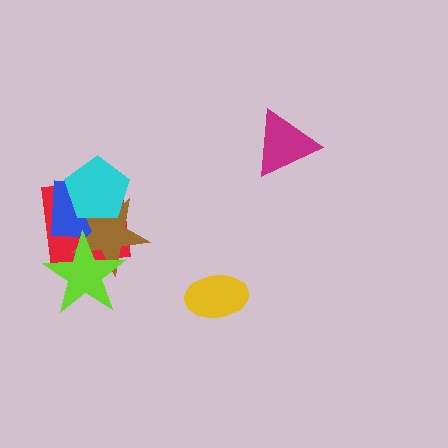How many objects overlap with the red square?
4 objects overlap with the red square.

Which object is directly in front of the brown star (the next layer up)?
The lime star is directly in front of the brown star.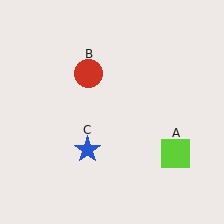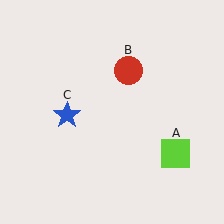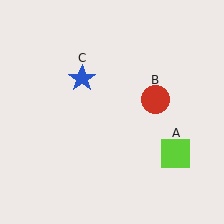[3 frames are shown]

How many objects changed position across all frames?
2 objects changed position: red circle (object B), blue star (object C).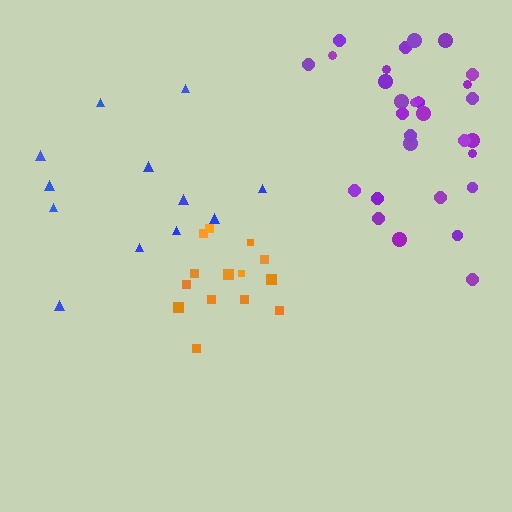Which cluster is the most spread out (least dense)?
Blue.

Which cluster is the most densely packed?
Orange.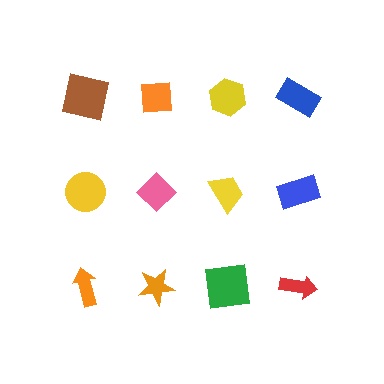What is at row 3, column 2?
An orange star.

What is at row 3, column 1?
An orange arrow.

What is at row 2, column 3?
A yellow trapezoid.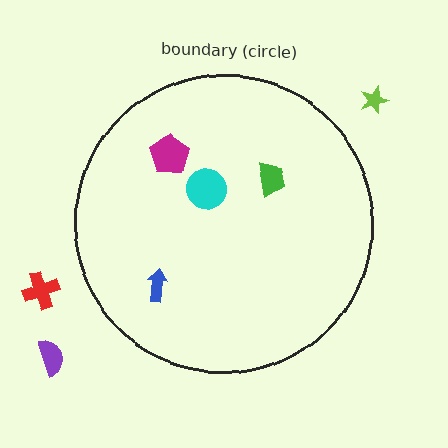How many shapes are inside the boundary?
4 inside, 3 outside.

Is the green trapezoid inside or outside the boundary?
Inside.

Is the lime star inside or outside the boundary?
Outside.